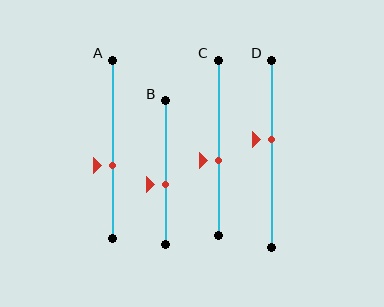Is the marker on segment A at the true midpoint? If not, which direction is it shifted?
No, the marker on segment A is shifted downward by about 9% of the segment length.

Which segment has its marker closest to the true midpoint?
Segment C has its marker closest to the true midpoint.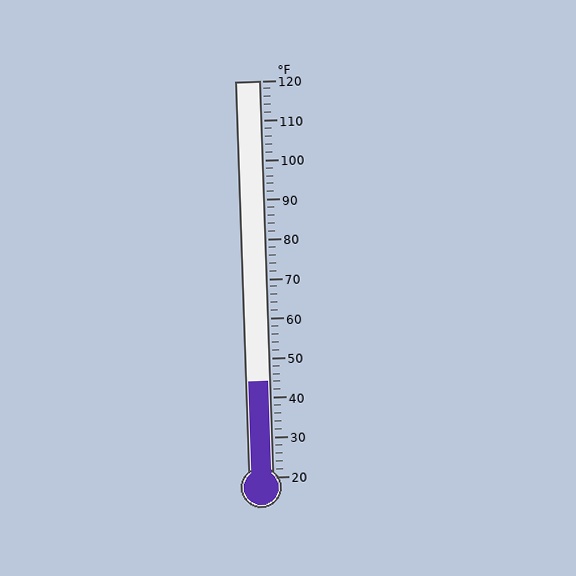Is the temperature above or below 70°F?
The temperature is below 70°F.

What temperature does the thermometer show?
The thermometer shows approximately 44°F.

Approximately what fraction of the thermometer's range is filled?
The thermometer is filled to approximately 25% of its range.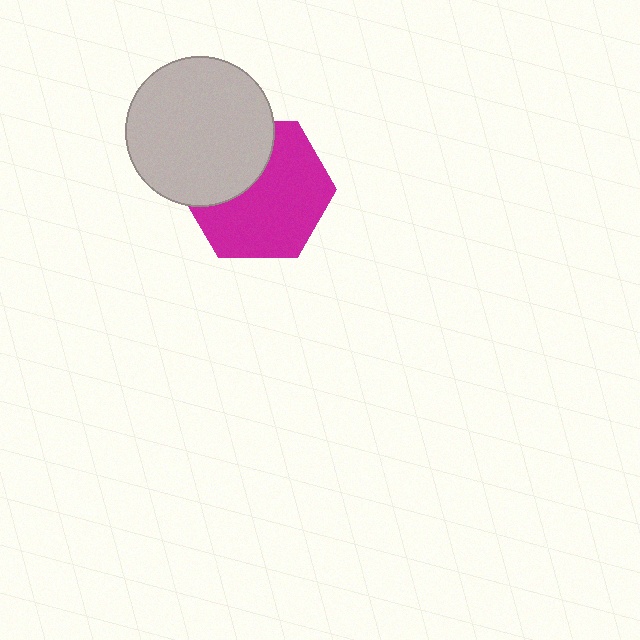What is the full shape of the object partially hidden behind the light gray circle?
The partially hidden object is a magenta hexagon.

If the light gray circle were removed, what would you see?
You would see the complete magenta hexagon.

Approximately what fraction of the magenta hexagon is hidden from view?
Roughly 35% of the magenta hexagon is hidden behind the light gray circle.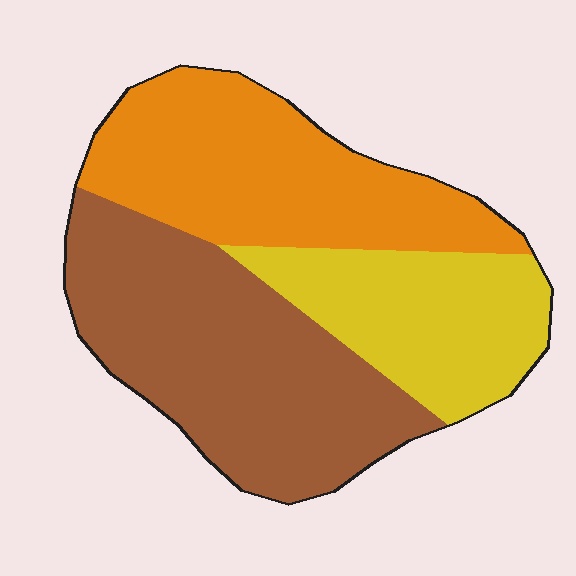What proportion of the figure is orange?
Orange takes up about one third (1/3) of the figure.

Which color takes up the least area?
Yellow, at roughly 25%.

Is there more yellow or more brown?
Brown.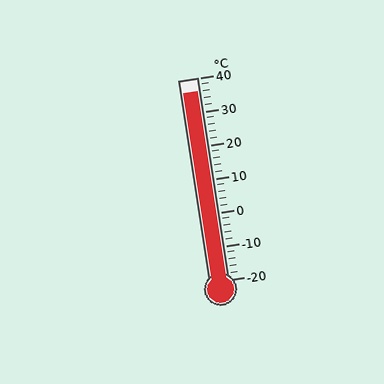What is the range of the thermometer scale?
The thermometer scale ranges from -20°C to 40°C.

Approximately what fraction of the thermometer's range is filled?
The thermometer is filled to approximately 95% of its range.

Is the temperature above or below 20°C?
The temperature is above 20°C.